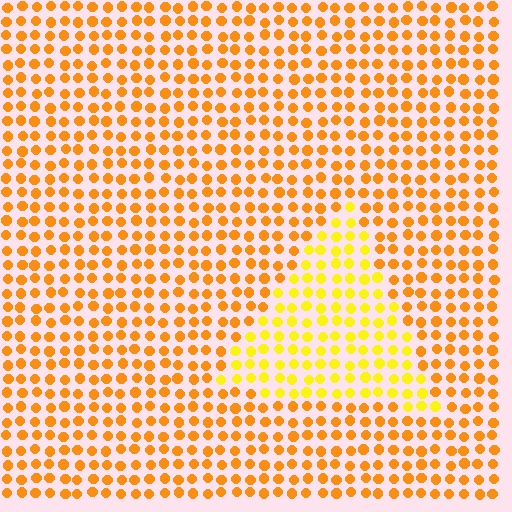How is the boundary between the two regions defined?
The boundary is defined purely by a slight shift in hue (about 27 degrees). Spacing, size, and orientation are identical on both sides.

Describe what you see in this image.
The image is filled with small orange elements in a uniform arrangement. A triangle-shaped region is visible where the elements are tinted to a slightly different hue, forming a subtle color boundary.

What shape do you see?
I see a triangle.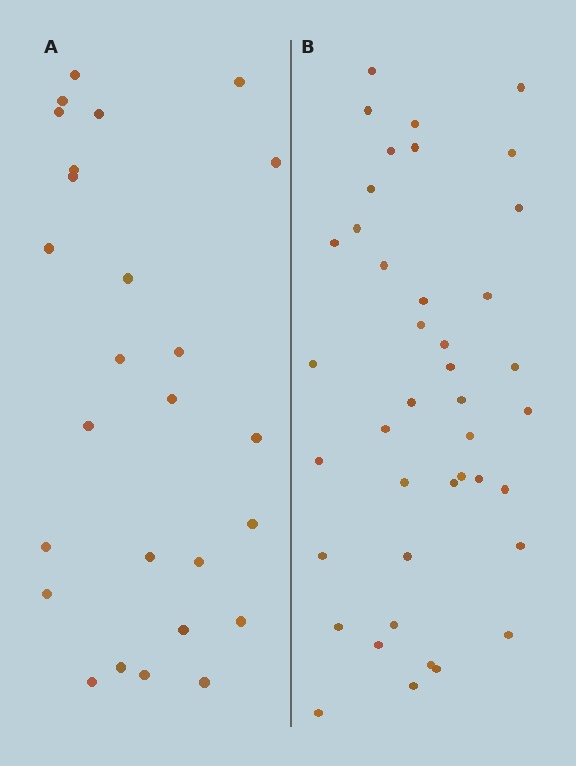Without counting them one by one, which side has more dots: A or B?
Region B (the right region) has more dots.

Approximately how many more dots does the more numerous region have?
Region B has approximately 15 more dots than region A.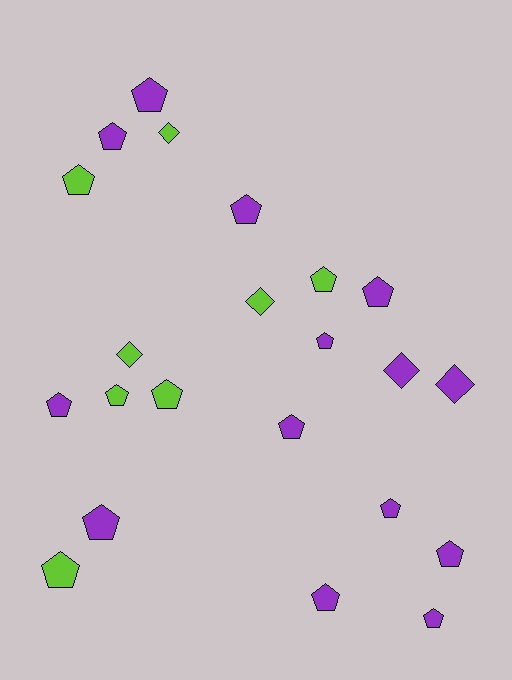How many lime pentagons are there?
There are 5 lime pentagons.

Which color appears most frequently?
Purple, with 14 objects.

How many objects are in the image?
There are 22 objects.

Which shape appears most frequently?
Pentagon, with 17 objects.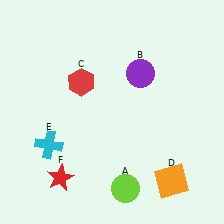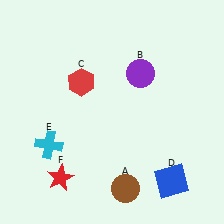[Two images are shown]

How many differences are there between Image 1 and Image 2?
There are 2 differences between the two images.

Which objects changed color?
A changed from lime to brown. D changed from orange to blue.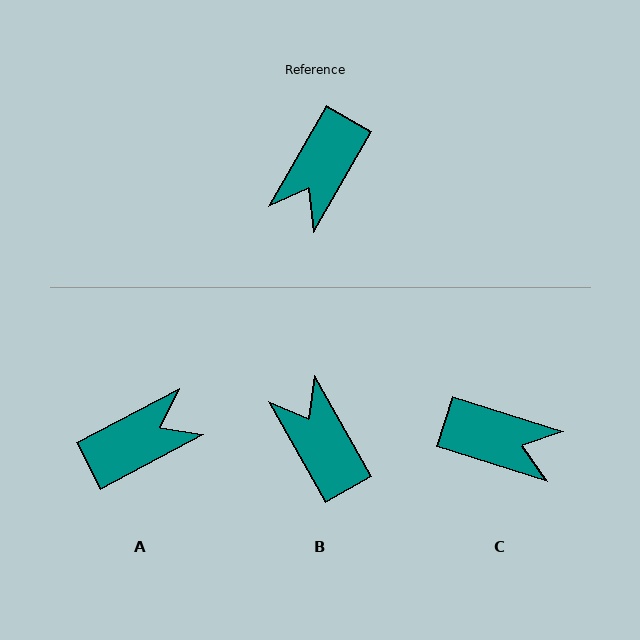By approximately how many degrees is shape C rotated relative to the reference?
Approximately 102 degrees counter-clockwise.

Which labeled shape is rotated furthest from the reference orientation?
A, about 148 degrees away.